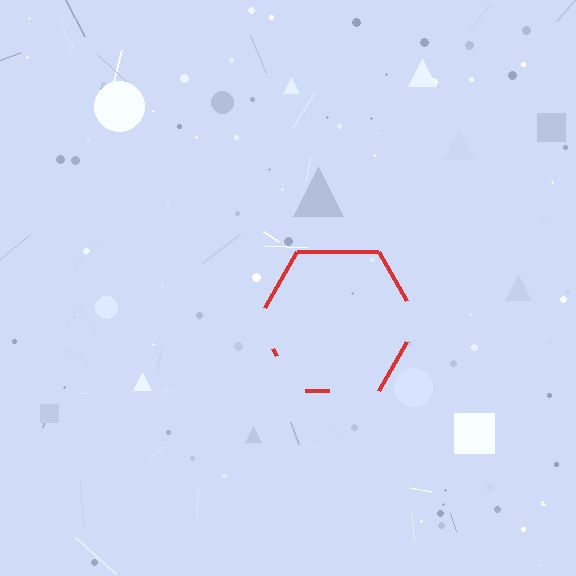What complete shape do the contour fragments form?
The contour fragments form a hexagon.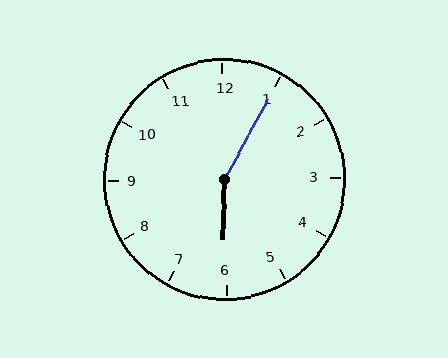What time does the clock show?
6:05.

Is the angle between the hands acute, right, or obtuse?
It is obtuse.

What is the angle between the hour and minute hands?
Approximately 152 degrees.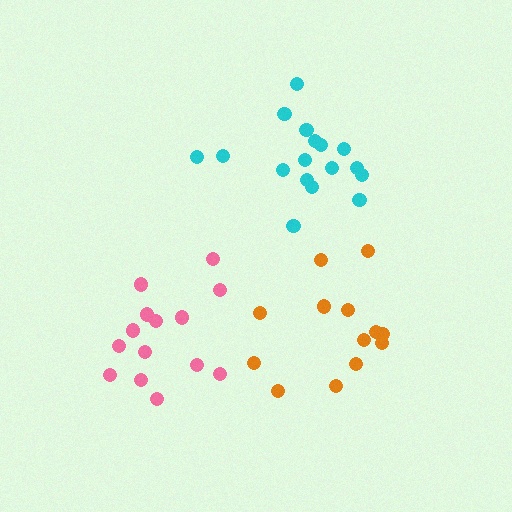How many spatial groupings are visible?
There are 3 spatial groupings.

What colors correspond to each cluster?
The clusters are colored: pink, orange, cyan.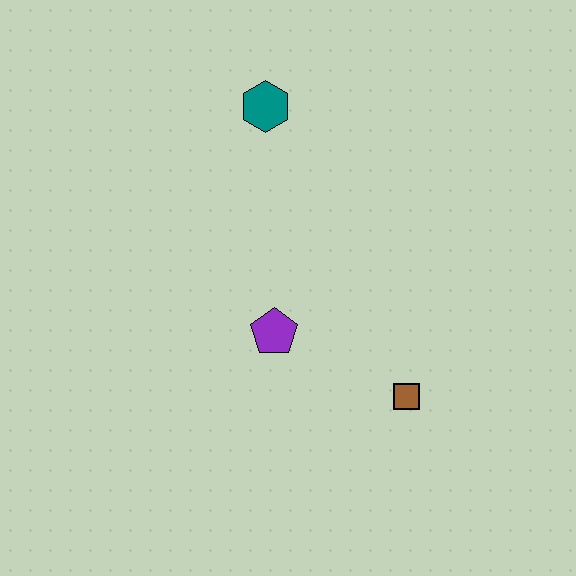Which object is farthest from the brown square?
The teal hexagon is farthest from the brown square.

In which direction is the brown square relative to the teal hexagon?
The brown square is below the teal hexagon.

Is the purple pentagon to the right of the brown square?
No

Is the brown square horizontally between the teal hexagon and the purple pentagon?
No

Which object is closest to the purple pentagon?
The brown square is closest to the purple pentagon.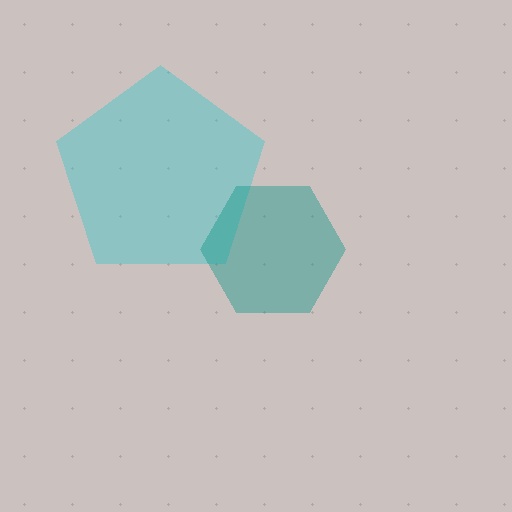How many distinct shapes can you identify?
There are 2 distinct shapes: a cyan pentagon, a teal hexagon.